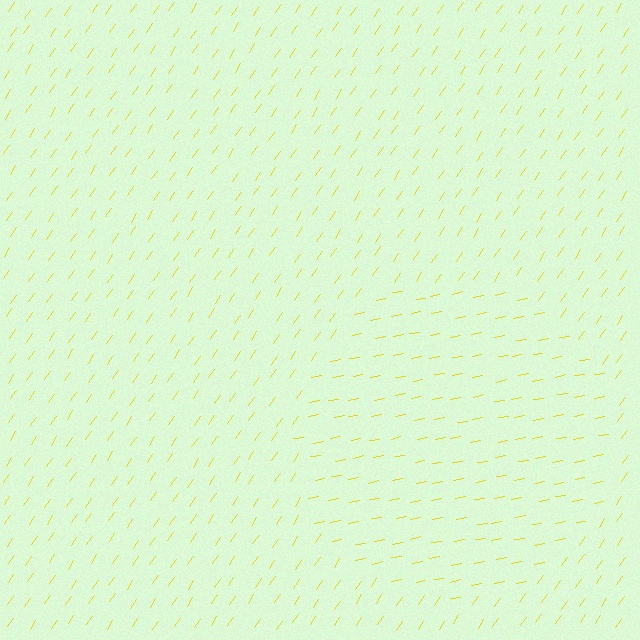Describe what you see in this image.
The image is filled with small yellow line segments. A circle region in the image has lines oriented differently from the surrounding lines, creating a visible texture boundary.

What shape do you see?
I see a circle.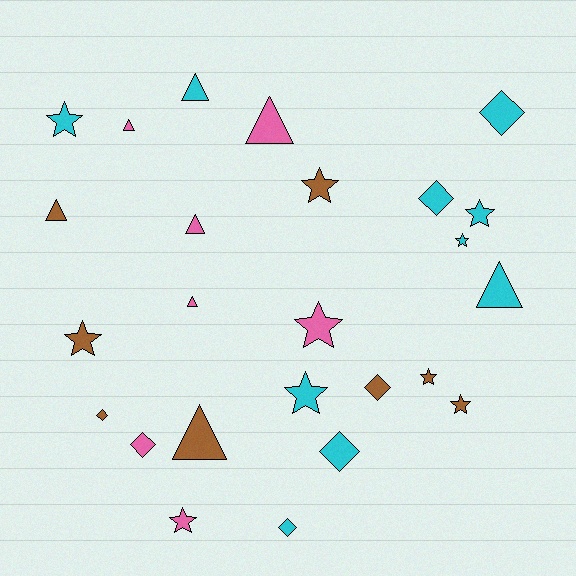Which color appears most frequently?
Cyan, with 10 objects.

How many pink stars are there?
There are 2 pink stars.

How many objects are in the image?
There are 25 objects.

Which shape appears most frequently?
Star, with 10 objects.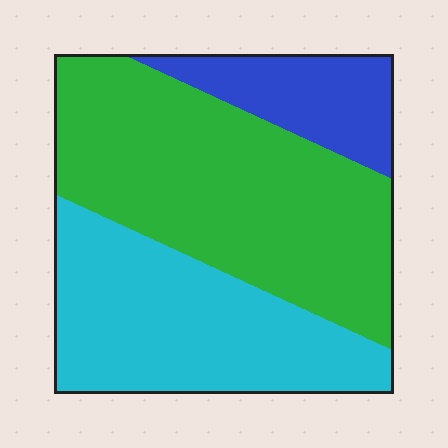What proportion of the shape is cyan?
Cyan takes up between a third and a half of the shape.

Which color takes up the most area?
Green, at roughly 50%.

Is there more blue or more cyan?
Cyan.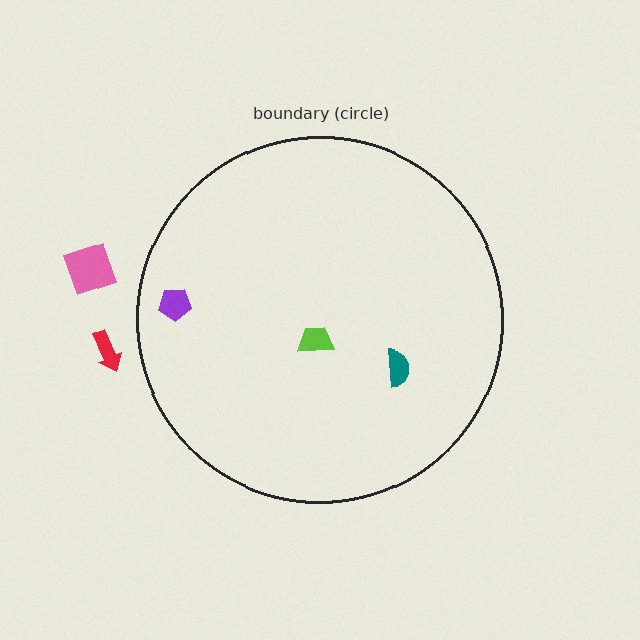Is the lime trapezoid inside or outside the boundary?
Inside.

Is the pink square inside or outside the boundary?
Outside.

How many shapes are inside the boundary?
3 inside, 2 outside.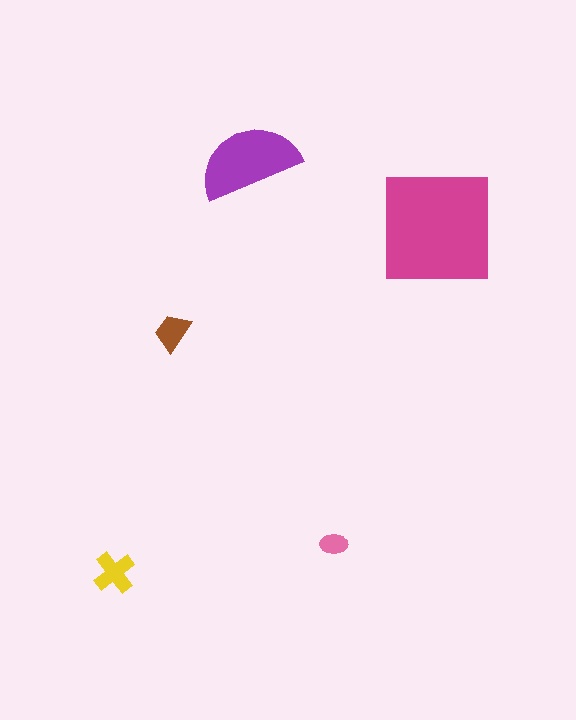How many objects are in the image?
There are 5 objects in the image.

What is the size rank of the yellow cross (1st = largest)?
3rd.